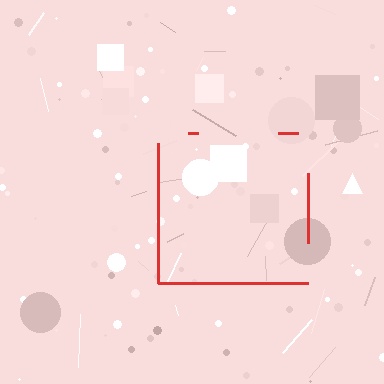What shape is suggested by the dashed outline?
The dashed outline suggests a square.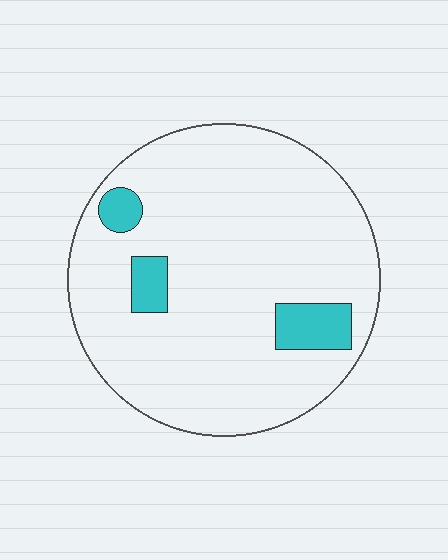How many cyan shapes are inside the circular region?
3.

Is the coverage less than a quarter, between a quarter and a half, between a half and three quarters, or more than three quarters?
Less than a quarter.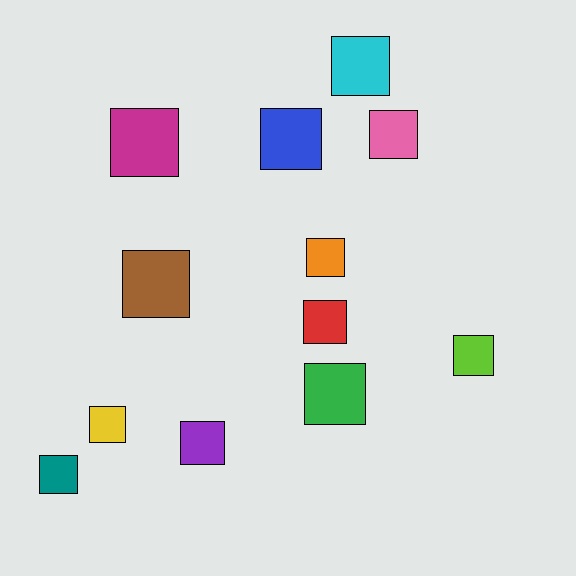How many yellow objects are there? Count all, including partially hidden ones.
There is 1 yellow object.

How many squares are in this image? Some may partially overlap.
There are 12 squares.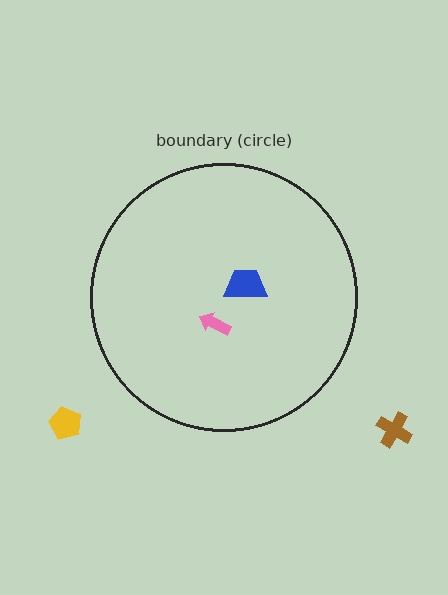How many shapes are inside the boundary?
2 inside, 2 outside.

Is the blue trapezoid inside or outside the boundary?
Inside.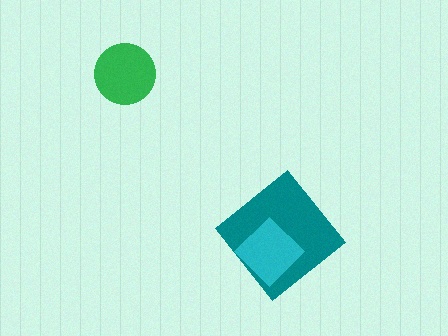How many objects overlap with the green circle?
0 objects overlap with the green circle.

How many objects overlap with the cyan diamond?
1 object overlaps with the cyan diamond.